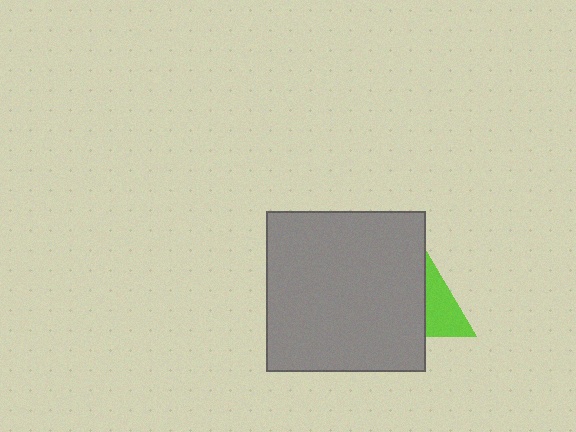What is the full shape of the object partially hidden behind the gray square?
The partially hidden object is a lime triangle.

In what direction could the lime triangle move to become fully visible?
The lime triangle could move right. That would shift it out from behind the gray square entirely.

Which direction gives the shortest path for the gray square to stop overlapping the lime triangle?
Moving left gives the shortest separation.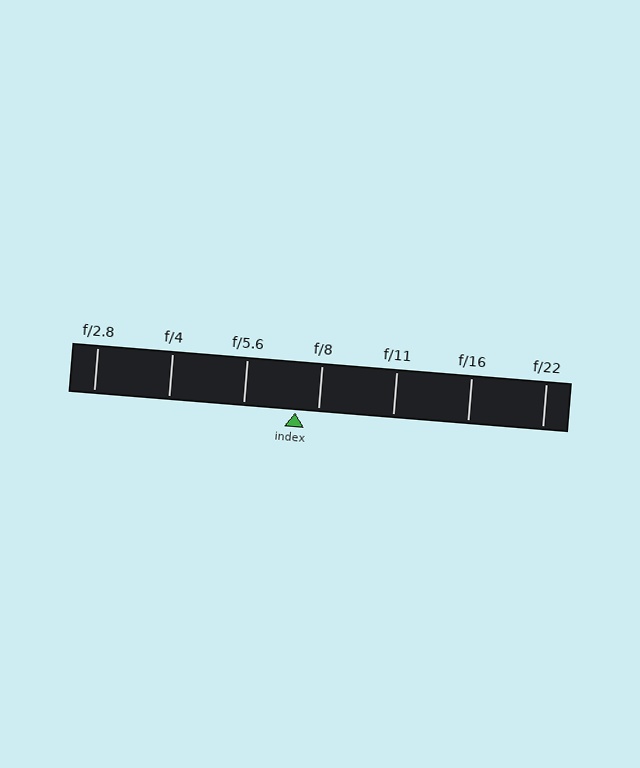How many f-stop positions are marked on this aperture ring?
There are 7 f-stop positions marked.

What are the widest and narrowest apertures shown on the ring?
The widest aperture shown is f/2.8 and the narrowest is f/22.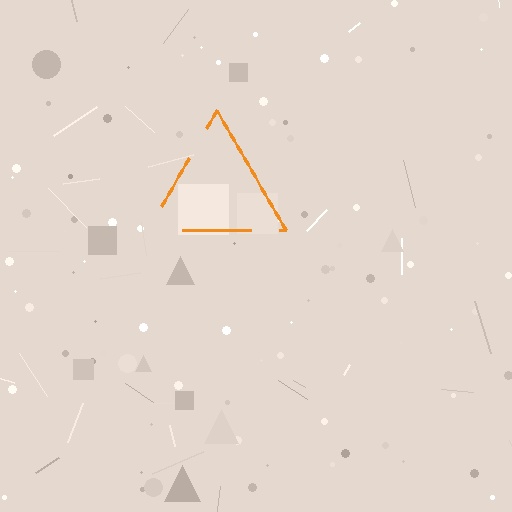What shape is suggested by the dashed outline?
The dashed outline suggests a triangle.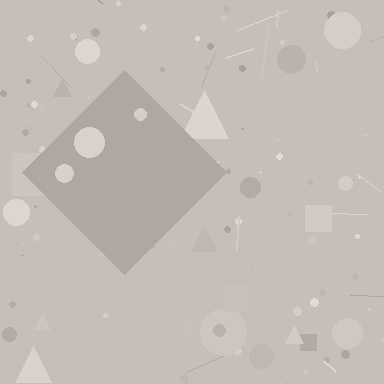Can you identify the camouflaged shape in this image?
The camouflaged shape is a diamond.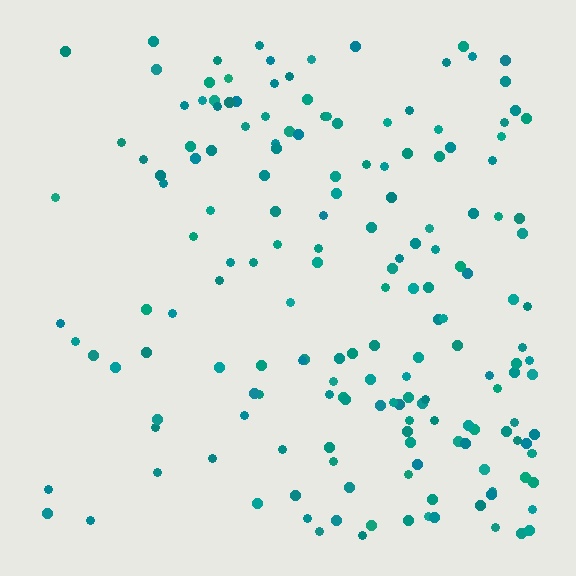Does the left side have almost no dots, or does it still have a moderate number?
Still a moderate number, just noticeably fewer than the right.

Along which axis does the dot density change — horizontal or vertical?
Horizontal.